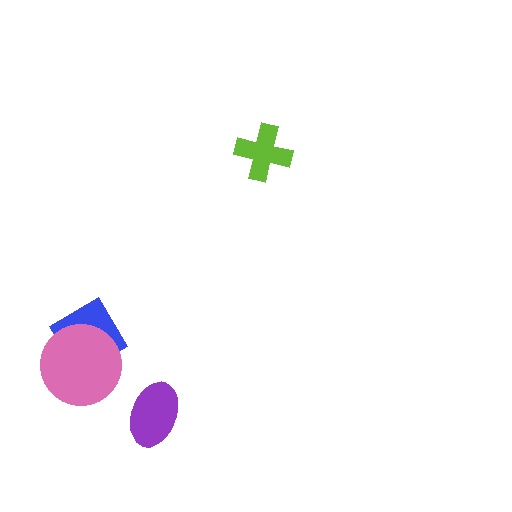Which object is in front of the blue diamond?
The pink circle is in front of the blue diamond.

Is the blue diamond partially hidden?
Yes, it is partially covered by another shape.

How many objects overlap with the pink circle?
1 object overlaps with the pink circle.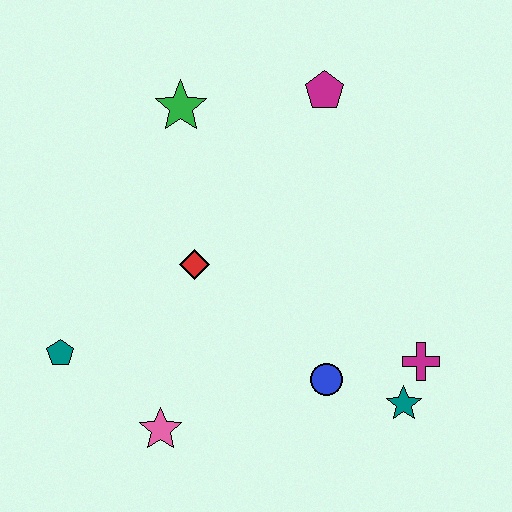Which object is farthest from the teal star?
The green star is farthest from the teal star.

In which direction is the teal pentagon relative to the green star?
The teal pentagon is below the green star.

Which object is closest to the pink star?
The teal pentagon is closest to the pink star.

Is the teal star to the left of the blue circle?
No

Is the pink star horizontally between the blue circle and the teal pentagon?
Yes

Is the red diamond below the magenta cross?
No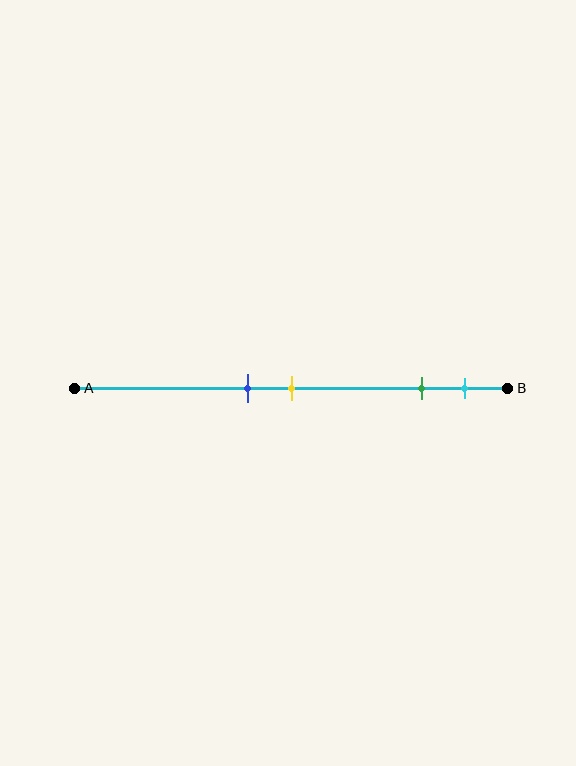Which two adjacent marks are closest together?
The blue and yellow marks are the closest adjacent pair.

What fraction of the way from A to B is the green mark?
The green mark is approximately 80% (0.8) of the way from A to B.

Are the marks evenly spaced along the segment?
No, the marks are not evenly spaced.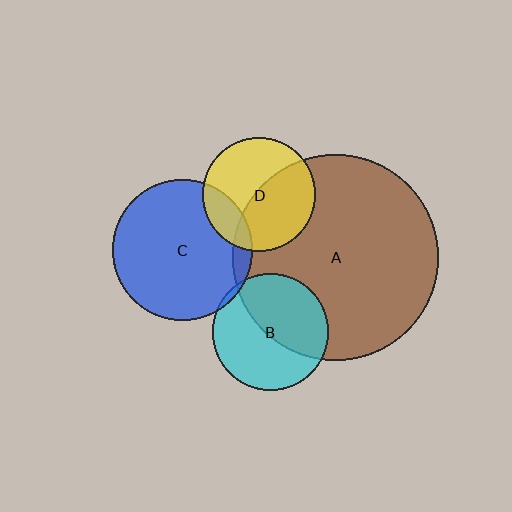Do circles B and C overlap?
Yes.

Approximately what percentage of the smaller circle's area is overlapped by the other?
Approximately 5%.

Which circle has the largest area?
Circle A (brown).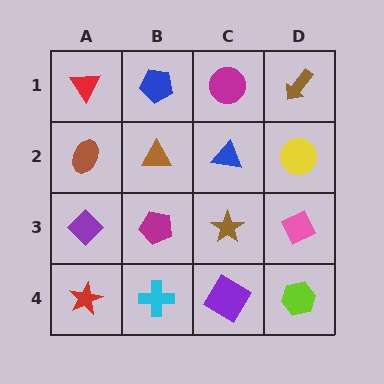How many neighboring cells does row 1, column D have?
2.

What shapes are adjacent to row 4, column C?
A brown star (row 3, column C), a cyan cross (row 4, column B), a lime hexagon (row 4, column D).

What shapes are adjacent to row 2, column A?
A red triangle (row 1, column A), a purple diamond (row 3, column A), a brown triangle (row 2, column B).